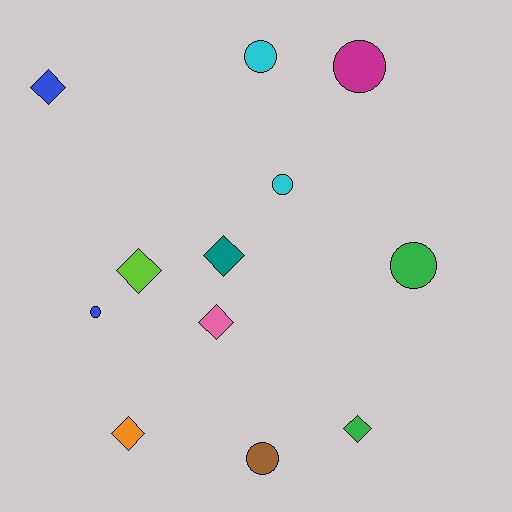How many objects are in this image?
There are 12 objects.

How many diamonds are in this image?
There are 6 diamonds.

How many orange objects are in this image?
There is 1 orange object.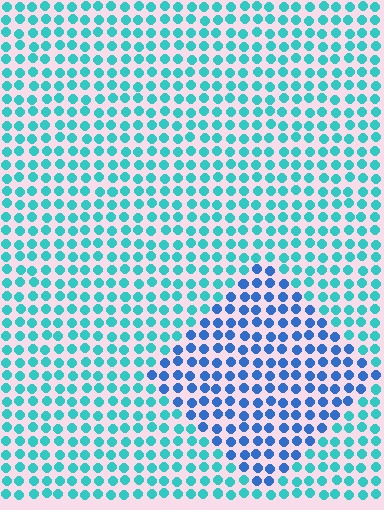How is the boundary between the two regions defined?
The boundary is defined purely by a slight shift in hue (about 39 degrees). Spacing, size, and orientation are identical on both sides.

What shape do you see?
I see a diamond.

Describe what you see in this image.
The image is filled with small cyan elements in a uniform arrangement. A diamond-shaped region is visible where the elements are tinted to a slightly different hue, forming a subtle color boundary.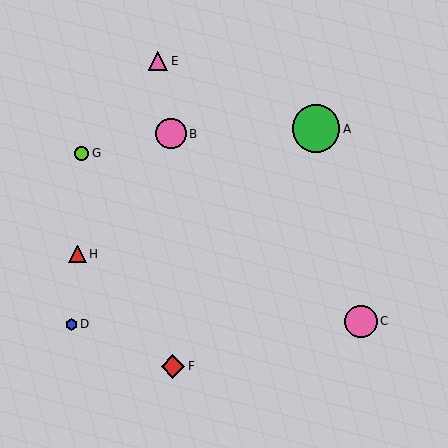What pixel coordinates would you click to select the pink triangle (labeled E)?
Click at (158, 61) to select the pink triangle E.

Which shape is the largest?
The green circle (labeled A) is the largest.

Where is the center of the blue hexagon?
The center of the blue hexagon is at (71, 324).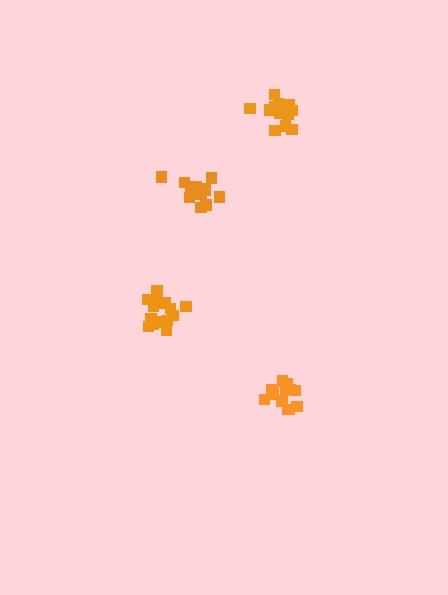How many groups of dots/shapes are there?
There are 4 groups.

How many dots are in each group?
Group 1: 12 dots, Group 2: 16 dots, Group 3: 14 dots, Group 4: 12 dots (54 total).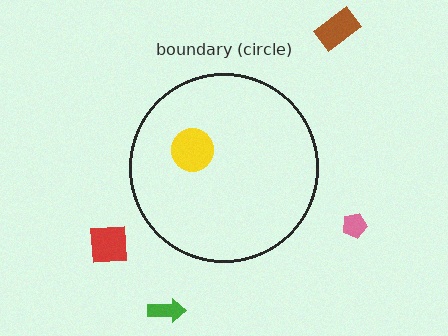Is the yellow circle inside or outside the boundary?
Inside.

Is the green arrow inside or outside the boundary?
Outside.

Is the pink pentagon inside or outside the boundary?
Outside.